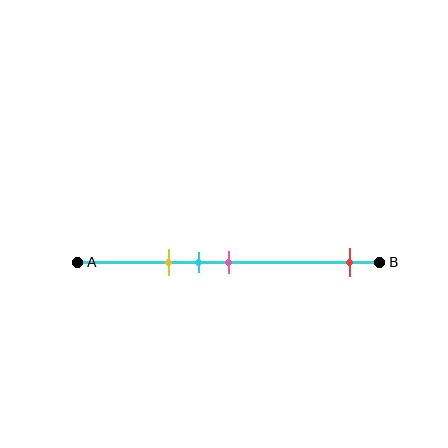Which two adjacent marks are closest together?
The cyan and pink marks are the closest adjacent pair.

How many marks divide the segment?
There are 4 marks dividing the segment.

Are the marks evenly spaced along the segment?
No, the marks are not evenly spaced.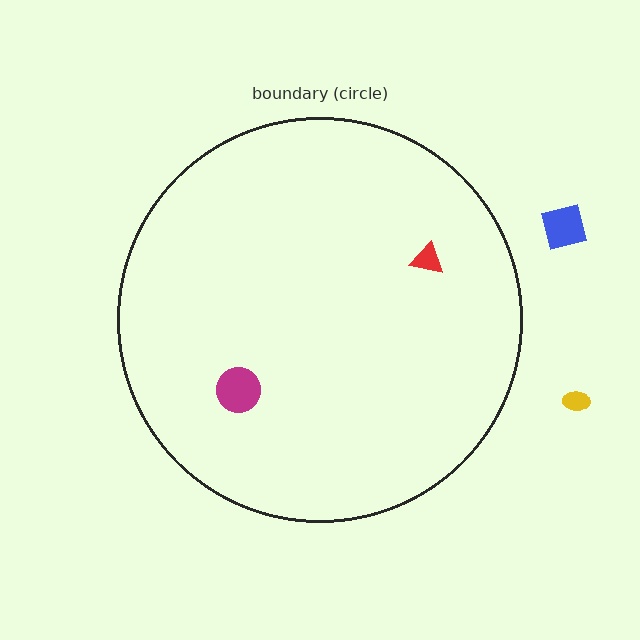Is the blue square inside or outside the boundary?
Outside.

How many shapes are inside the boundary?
2 inside, 2 outside.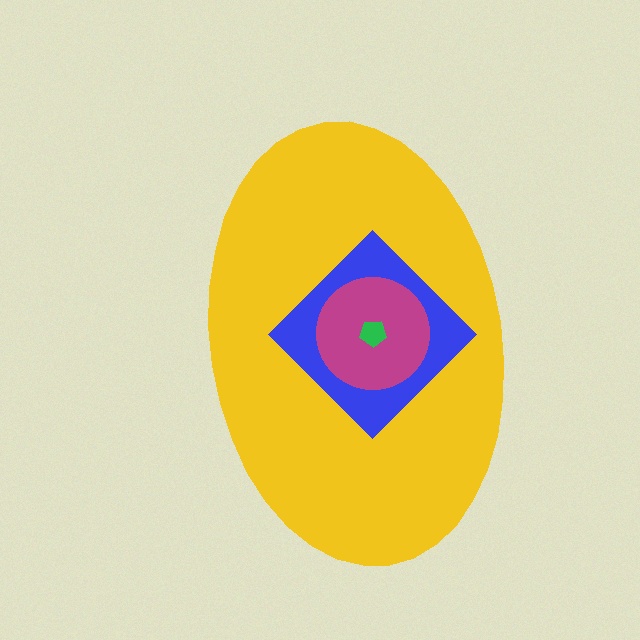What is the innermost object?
The green pentagon.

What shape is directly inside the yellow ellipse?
The blue diamond.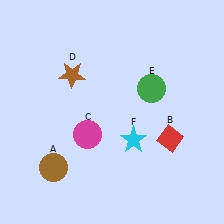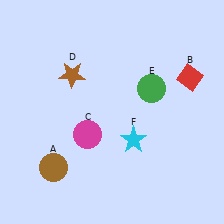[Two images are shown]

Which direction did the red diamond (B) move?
The red diamond (B) moved up.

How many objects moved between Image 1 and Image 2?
1 object moved between the two images.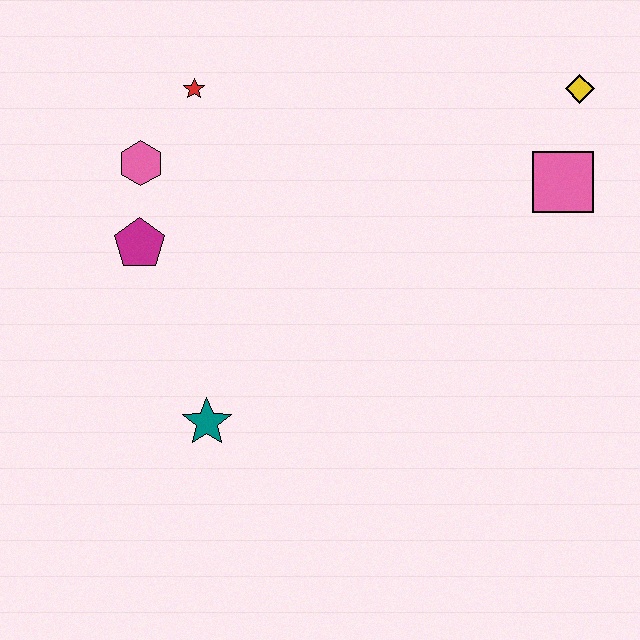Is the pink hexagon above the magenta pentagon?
Yes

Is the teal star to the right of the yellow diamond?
No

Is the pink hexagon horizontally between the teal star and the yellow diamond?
No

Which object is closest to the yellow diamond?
The pink square is closest to the yellow diamond.